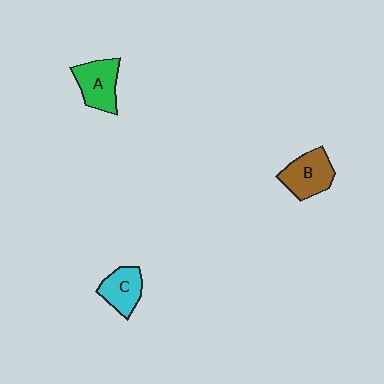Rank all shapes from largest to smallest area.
From largest to smallest: B (brown), A (green), C (cyan).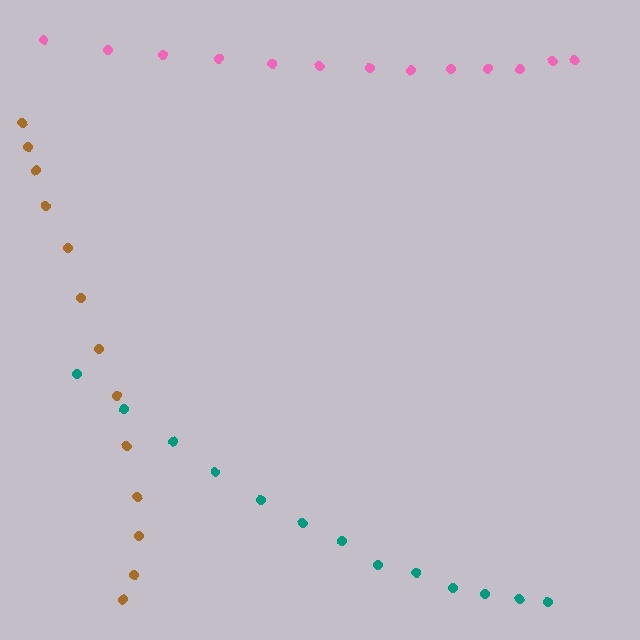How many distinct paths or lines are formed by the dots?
There are 3 distinct paths.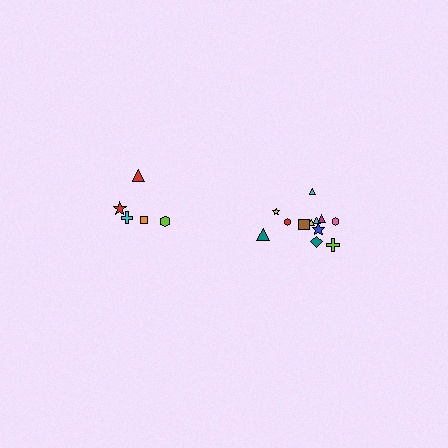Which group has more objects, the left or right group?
The right group.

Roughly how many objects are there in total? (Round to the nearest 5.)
Roughly 15 objects in total.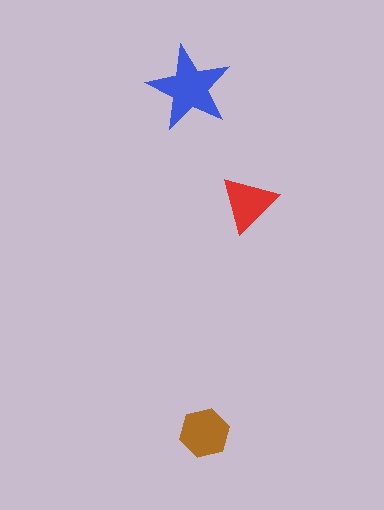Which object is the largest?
The blue star.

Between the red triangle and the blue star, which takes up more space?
The blue star.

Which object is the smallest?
The red triangle.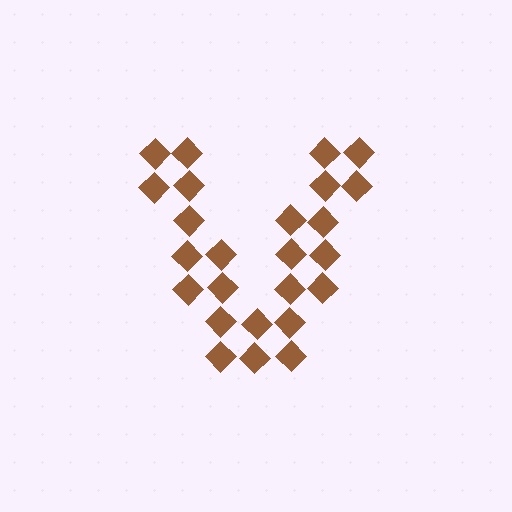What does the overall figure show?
The overall figure shows the letter V.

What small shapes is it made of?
It is made of small diamonds.